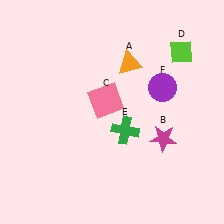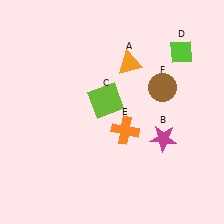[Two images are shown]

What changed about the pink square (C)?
In Image 1, C is pink. In Image 2, it changed to lime.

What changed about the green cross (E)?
In Image 1, E is green. In Image 2, it changed to orange.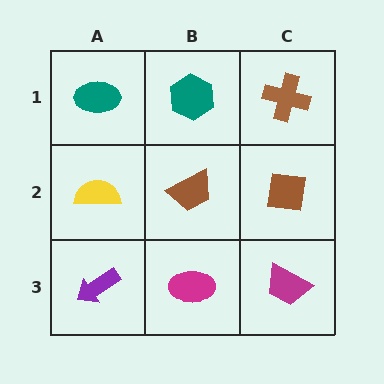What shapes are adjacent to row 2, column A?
A teal ellipse (row 1, column A), a purple arrow (row 3, column A), a brown trapezoid (row 2, column B).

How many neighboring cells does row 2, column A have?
3.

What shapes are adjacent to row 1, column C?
A brown square (row 2, column C), a teal hexagon (row 1, column B).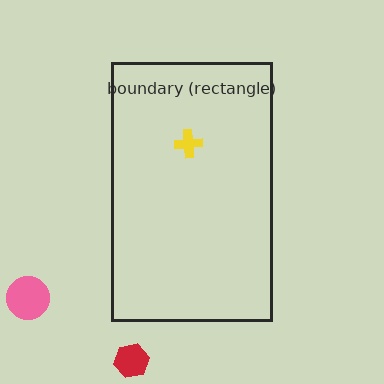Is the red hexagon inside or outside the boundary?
Outside.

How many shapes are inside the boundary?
1 inside, 2 outside.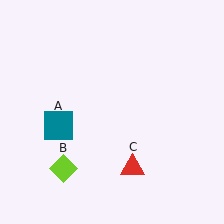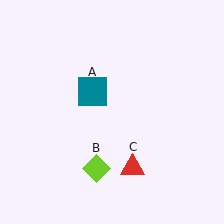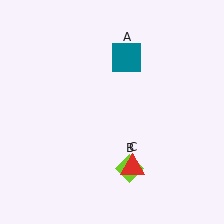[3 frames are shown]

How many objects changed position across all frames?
2 objects changed position: teal square (object A), lime diamond (object B).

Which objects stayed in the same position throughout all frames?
Red triangle (object C) remained stationary.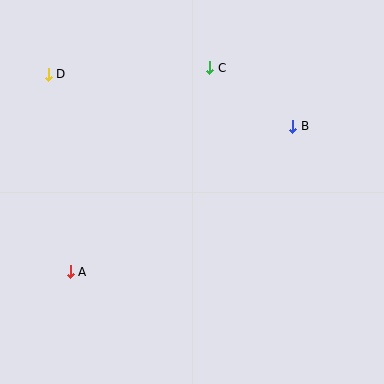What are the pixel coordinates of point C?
Point C is at (210, 68).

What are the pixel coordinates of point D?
Point D is at (48, 74).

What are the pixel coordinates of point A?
Point A is at (70, 272).